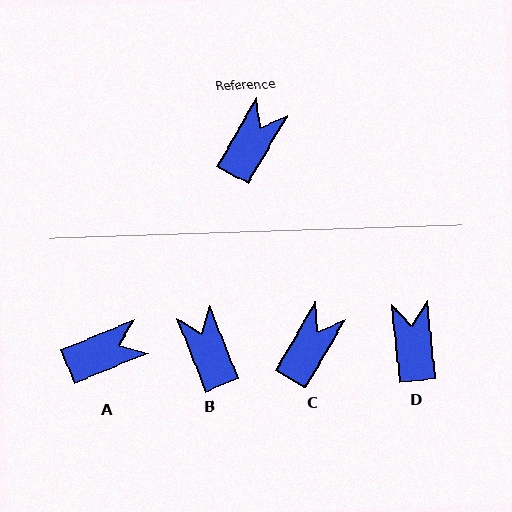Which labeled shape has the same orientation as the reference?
C.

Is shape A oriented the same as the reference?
No, it is off by about 38 degrees.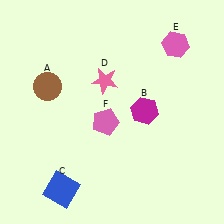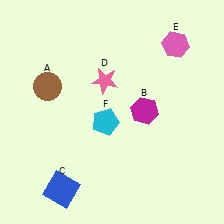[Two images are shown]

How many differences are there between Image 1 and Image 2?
There is 1 difference between the two images.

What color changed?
The pentagon (F) changed from pink in Image 1 to cyan in Image 2.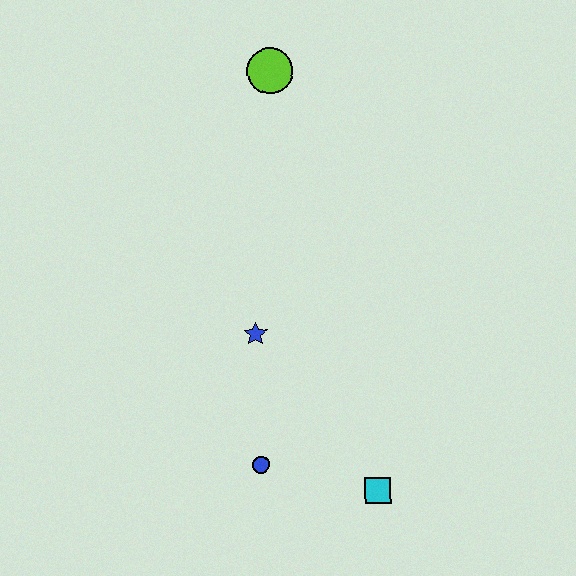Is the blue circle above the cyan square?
Yes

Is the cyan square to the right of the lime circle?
Yes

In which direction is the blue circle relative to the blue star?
The blue circle is below the blue star.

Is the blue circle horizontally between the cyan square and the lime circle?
No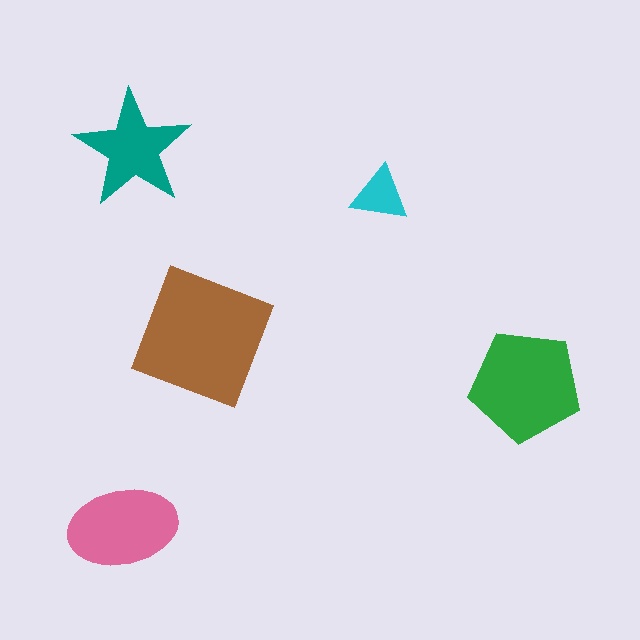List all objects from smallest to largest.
The cyan triangle, the teal star, the pink ellipse, the green pentagon, the brown square.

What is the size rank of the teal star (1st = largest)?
4th.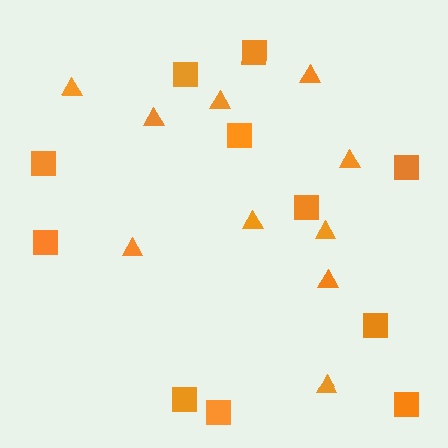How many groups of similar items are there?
There are 2 groups: one group of squares (11) and one group of triangles (10).